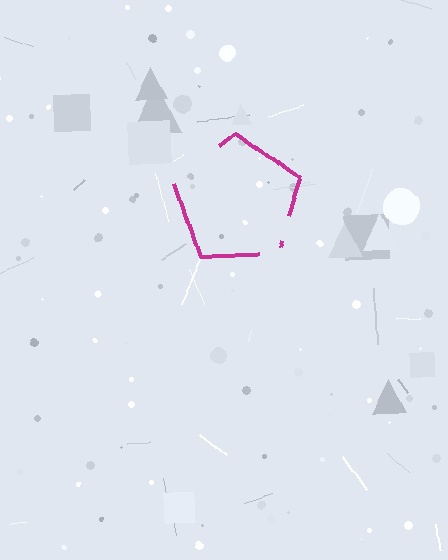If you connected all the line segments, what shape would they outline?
They would outline a pentagon.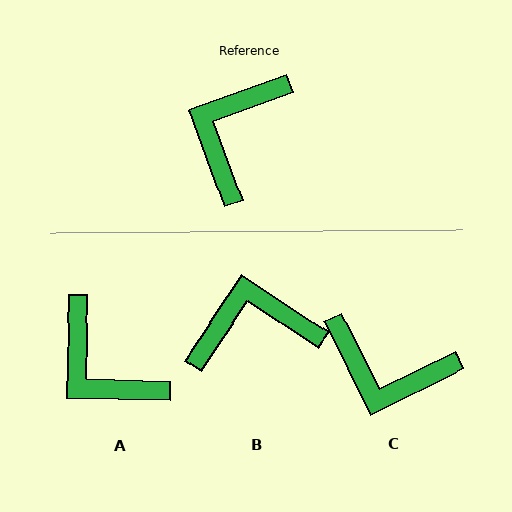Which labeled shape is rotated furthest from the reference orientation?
C, about 96 degrees away.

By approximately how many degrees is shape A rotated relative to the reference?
Approximately 69 degrees counter-clockwise.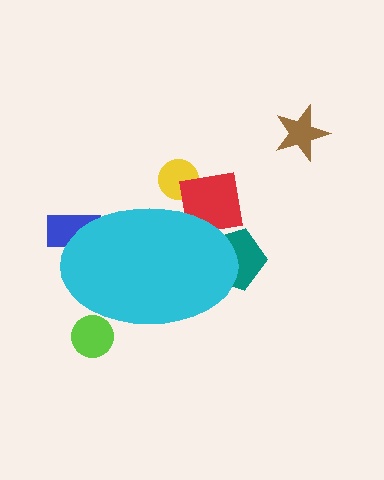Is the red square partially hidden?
Yes, the red square is partially hidden behind the cyan ellipse.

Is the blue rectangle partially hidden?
Yes, the blue rectangle is partially hidden behind the cyan ellipse.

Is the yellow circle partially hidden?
Yes, the yellow circle is partially hidden behind the cyan ellipse.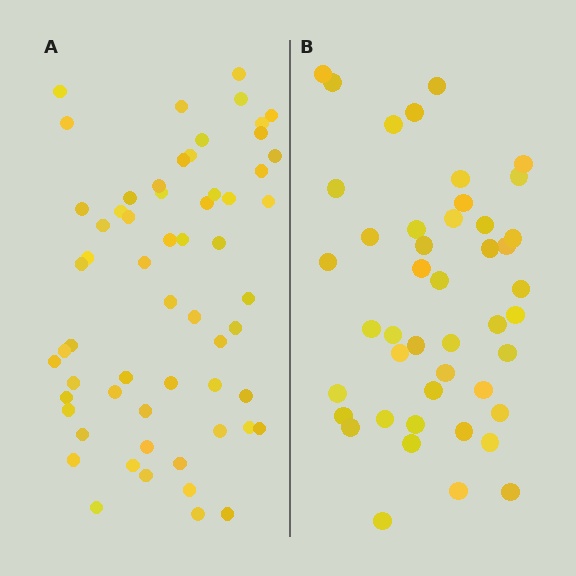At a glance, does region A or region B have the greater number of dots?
Region A (the left region) has more dots.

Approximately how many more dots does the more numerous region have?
Region A has approximately 15 more dots than region B.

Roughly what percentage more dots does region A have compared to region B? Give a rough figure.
About 35% more.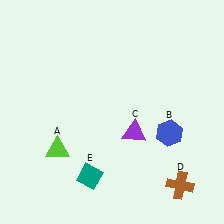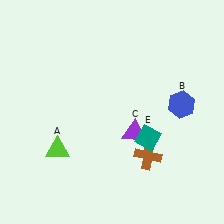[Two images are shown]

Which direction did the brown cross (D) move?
The brown cross (D) moved left.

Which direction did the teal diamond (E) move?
The teal diamond (E) moved right.